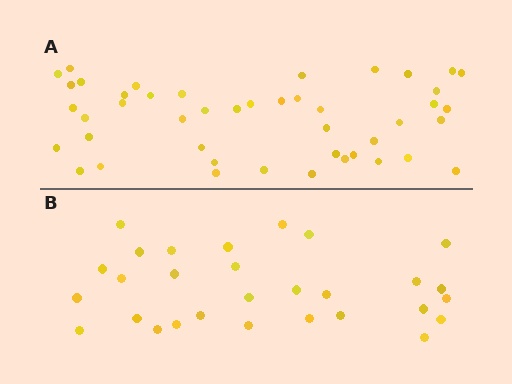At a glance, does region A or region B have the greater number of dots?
Region A (the top region) has more dots.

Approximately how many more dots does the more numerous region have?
Region A has approximately 15 more dots than region B.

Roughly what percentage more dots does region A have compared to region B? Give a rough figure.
About 55% more.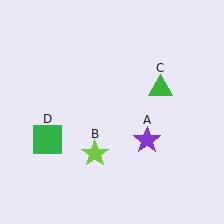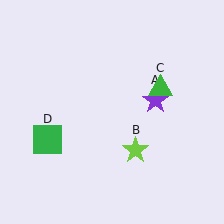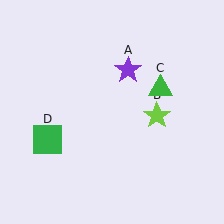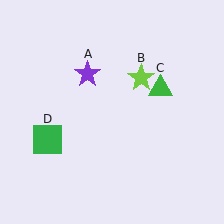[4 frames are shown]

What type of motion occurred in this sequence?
The purple star (object A), lime star (object B) rotated counterclockwise around the center of the scene.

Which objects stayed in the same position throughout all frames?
Green triangle (object C) and green square (object D) remained stationary.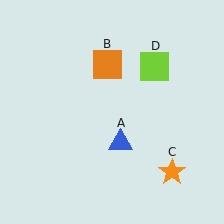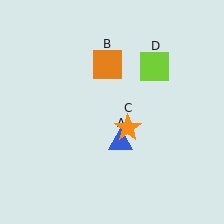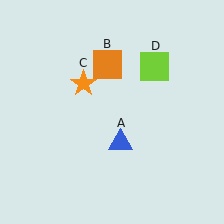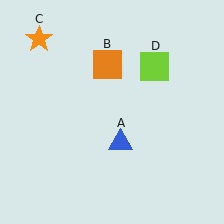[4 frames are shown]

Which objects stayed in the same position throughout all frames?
Blue triangle (object A) and orange square (object B) and lime square (object D) remained stationary.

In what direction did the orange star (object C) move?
The orange star (object C) moved up and to the left.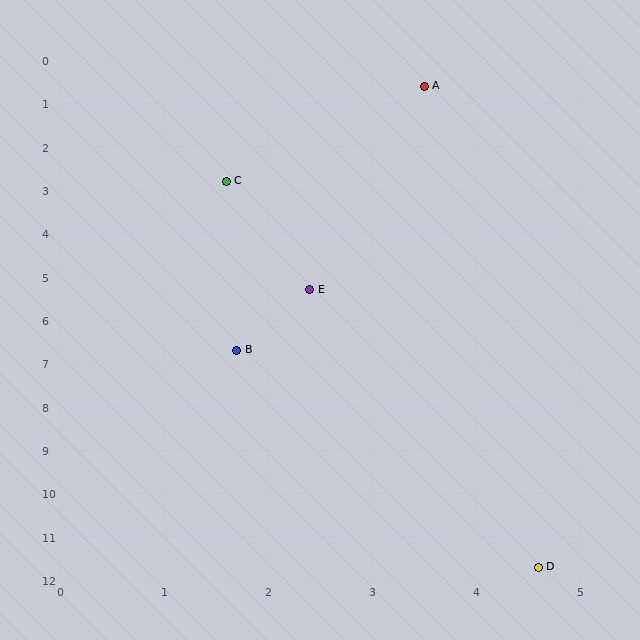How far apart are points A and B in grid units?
Points A and B are about 6.4 grid units apart.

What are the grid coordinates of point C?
Point C is at approximately (1.6, 2.8).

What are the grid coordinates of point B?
Point B is at approximately (1.7, 6.7).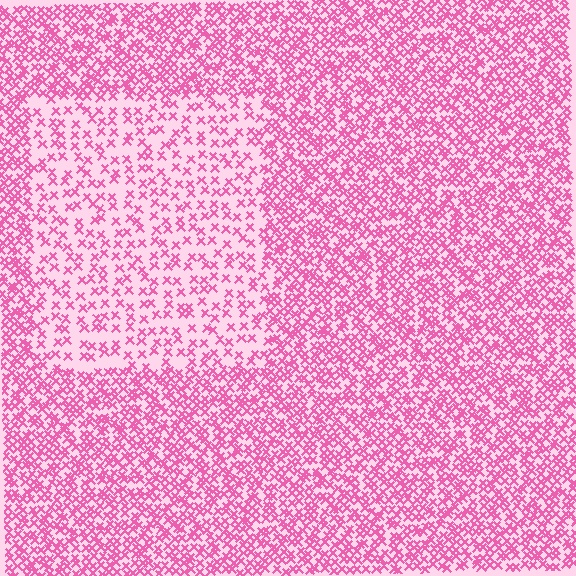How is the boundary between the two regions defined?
The boundary is defined by a change in element density (approximately 2.2x ratio). All elements are the same color, size, and shape.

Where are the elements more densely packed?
The elements are more densely packed outside the rectangle boundary.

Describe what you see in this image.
The image contains small pink elements arranged at two different densities. A rectangle-shaped region is visible where the elements are less densely packed than the surrounding area.